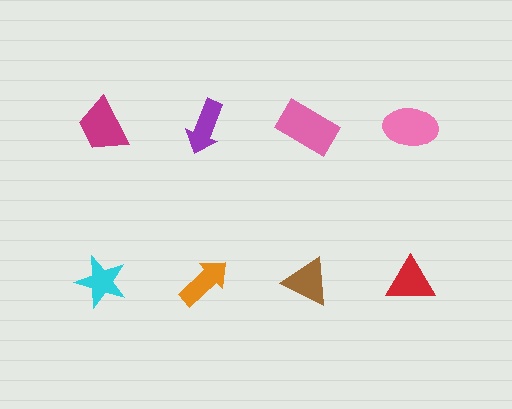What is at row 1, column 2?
A purple arrow.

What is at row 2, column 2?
An orange arrow.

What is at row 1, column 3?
A pink rectangle.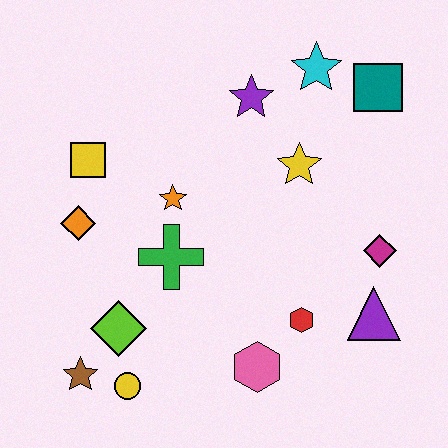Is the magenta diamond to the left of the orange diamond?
No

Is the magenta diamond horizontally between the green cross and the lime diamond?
No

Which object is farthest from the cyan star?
The brown star is farthest from the cyan star.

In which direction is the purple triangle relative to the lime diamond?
The purple triangle is to the right of the lime diamond.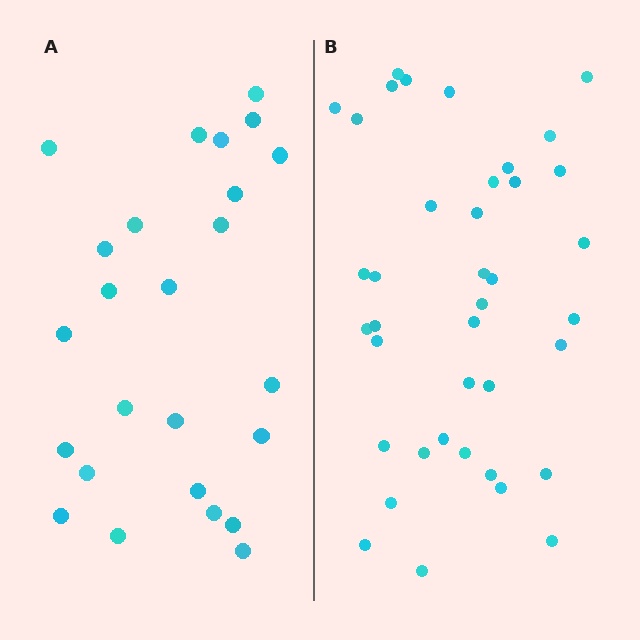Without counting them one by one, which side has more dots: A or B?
Region B (the right region) has more dots.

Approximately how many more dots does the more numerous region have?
Region B has approximately 15 more dots than region A.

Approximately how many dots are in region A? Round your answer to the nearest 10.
About 20 dots. (The exact count is 25, which rounds to 20.)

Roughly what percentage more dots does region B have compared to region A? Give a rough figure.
About 55% more.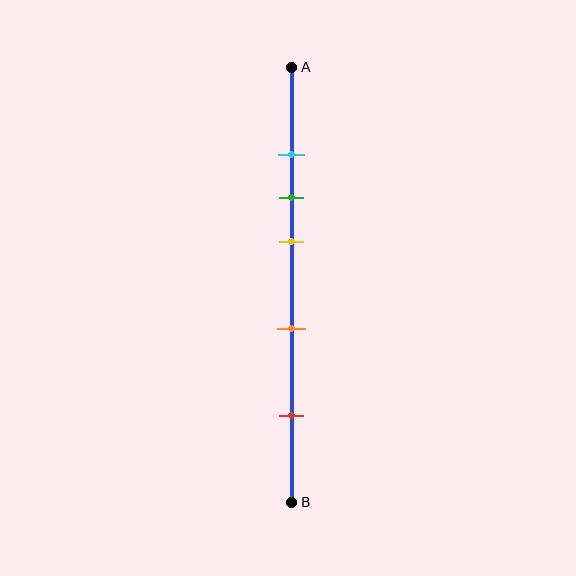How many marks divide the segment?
There are 5 marks dividing the segment.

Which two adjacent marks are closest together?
The cyan and green marks are the closest adjacent pair.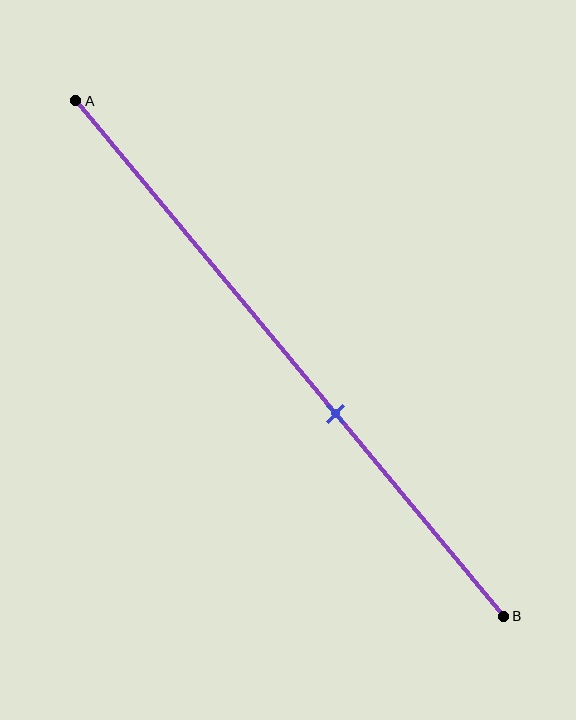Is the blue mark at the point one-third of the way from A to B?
No, the mark is at about 60% from A, not at the 33% one-third point.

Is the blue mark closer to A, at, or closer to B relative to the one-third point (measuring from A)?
The blue mark is closer to point B than the one-third point of segment AB.